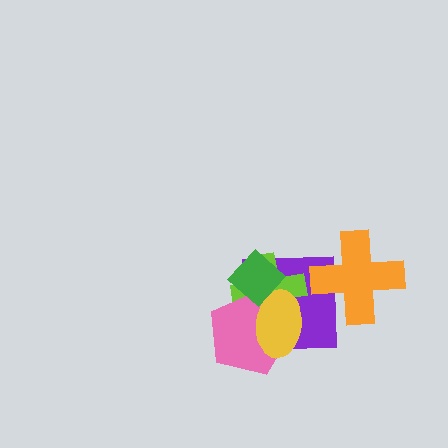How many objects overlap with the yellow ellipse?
4 objects overlap with the yellow ellipse.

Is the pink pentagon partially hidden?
Yes, it is partially covered by another shape.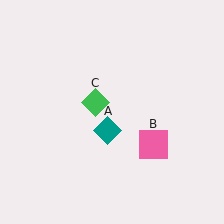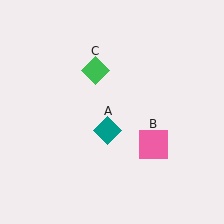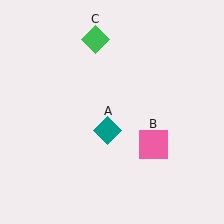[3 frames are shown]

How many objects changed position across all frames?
1 object changed position: green diamond (object C).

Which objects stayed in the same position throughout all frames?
Teal diamond (object A) and pink square (object B) remained stationary.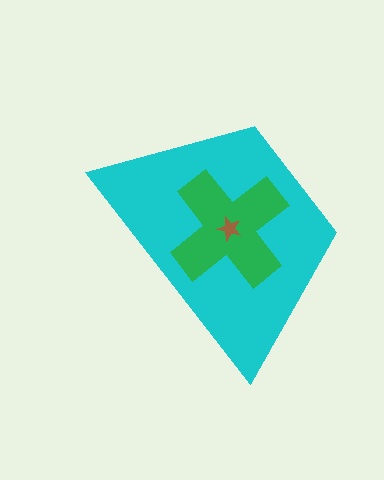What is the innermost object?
The brown star.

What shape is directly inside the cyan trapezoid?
The green cross.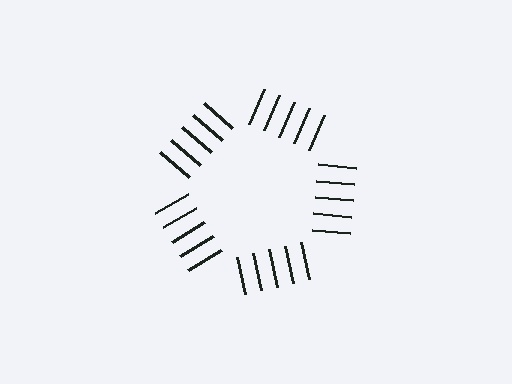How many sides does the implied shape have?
5 sides — the line-ends trace a pentagon.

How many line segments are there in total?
25 — 5 along each of the 5 edges.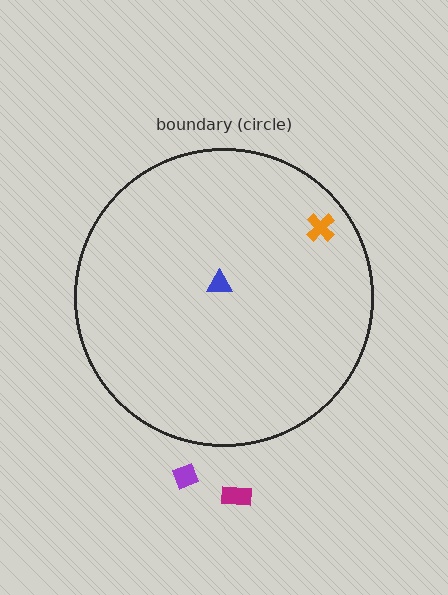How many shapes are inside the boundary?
2 inside, 2 outside.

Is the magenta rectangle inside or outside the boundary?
Outside.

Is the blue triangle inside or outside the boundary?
Inside.